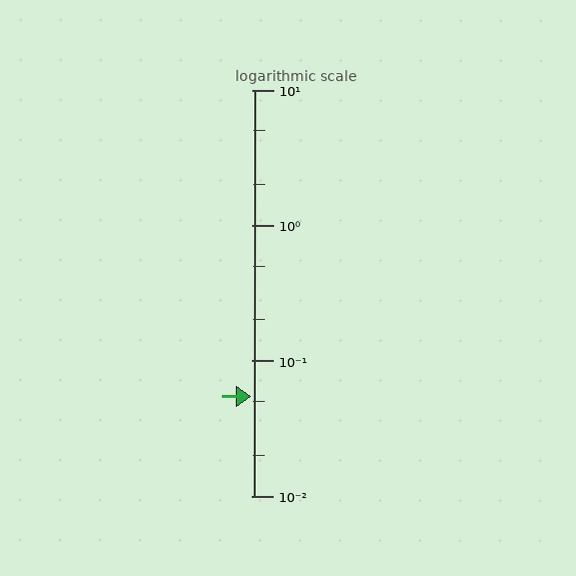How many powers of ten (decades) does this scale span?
The scale spans 3 decades, from 0.01 to 10.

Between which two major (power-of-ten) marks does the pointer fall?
The pointer is between 0.01 and 0.1.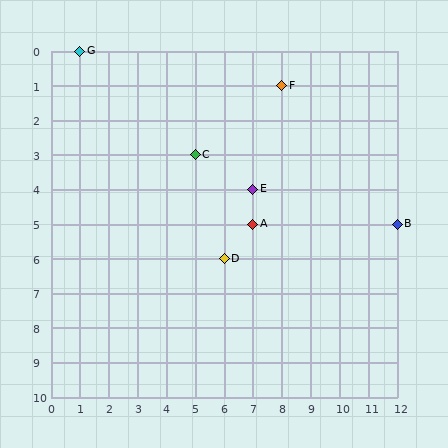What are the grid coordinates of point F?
Point F is at grid coordinates (8, 1).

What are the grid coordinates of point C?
Point C is at grid coordinates (5, 3).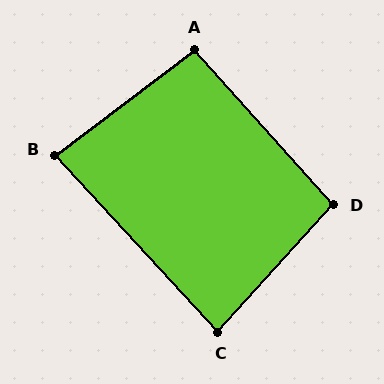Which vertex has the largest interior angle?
D, at approximately 96 degrees.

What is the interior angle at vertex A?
Approximately 95 degrees (approximately right).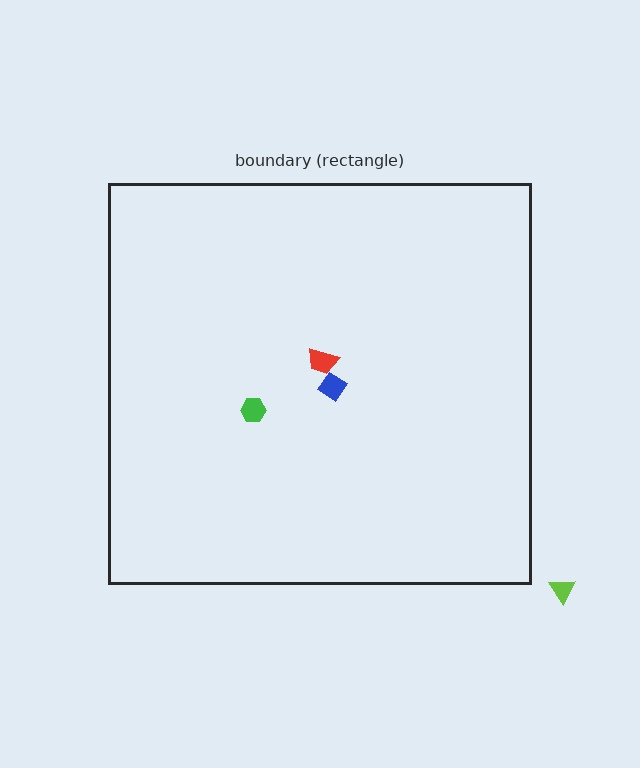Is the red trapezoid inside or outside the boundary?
Inside.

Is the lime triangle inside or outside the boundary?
Outside.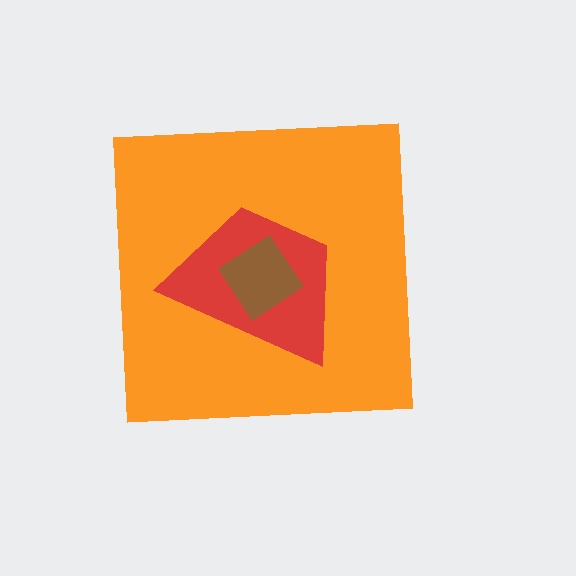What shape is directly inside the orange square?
The red trapezoid.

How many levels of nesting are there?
3.